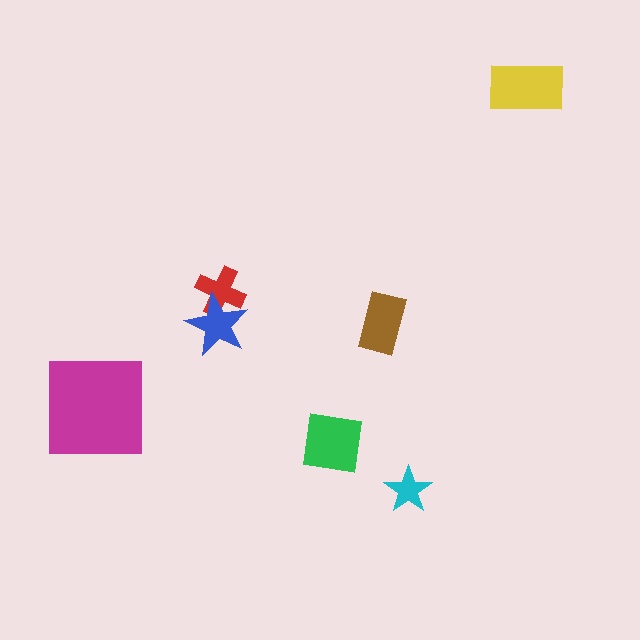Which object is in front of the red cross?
The blue star is in front of the red cross.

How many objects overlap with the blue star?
1 object overlaps with the blue star.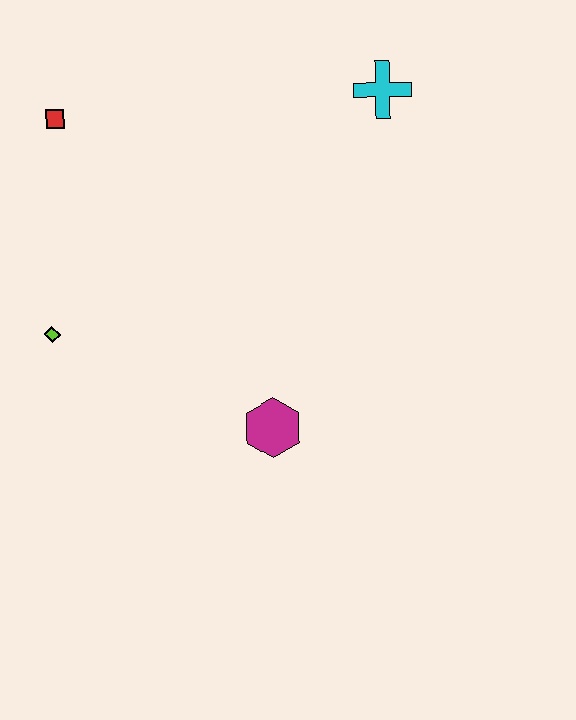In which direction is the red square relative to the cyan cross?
The red square is to the left of the cyan cross.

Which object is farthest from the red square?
The magenta hexagon is farthest from the red square.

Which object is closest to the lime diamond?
The red square is closest to the lime diamond.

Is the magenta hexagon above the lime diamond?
No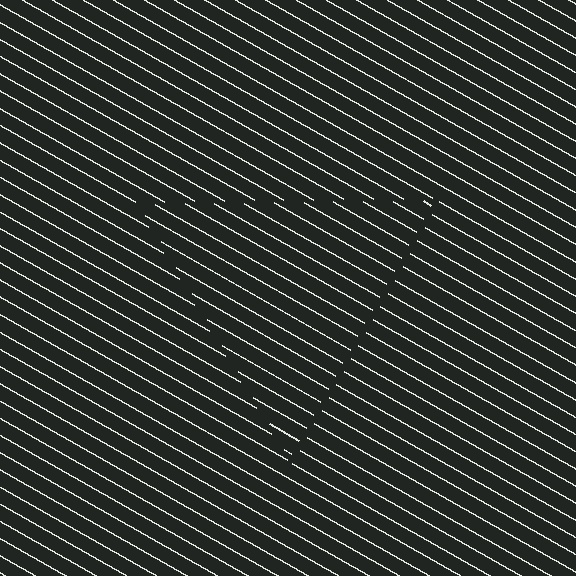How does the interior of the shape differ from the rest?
The interior of the shape contains the same grating, shifted by half a period — the contour is defined by the phase discontinuity where line-ends from the inner and outer gratings abut.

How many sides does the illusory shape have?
3 sides — the line-ends trace a triangle.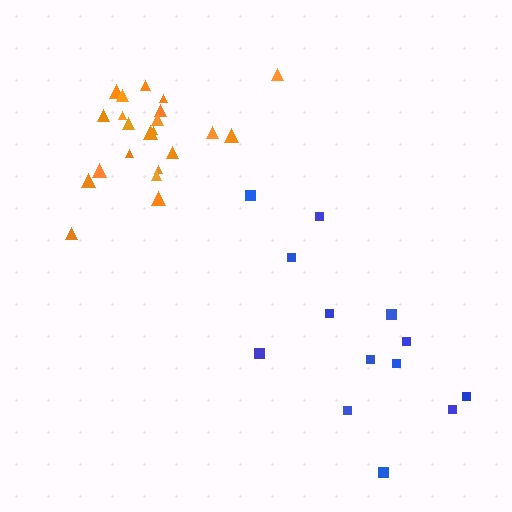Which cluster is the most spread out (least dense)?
Blue.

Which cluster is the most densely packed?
Orange.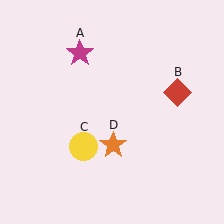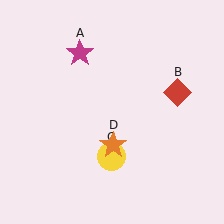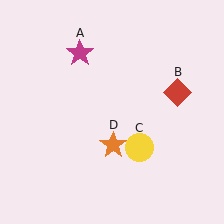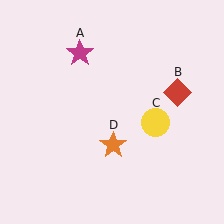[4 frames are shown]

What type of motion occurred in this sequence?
The yellow circle (object C) rotated counterclockwise around the center of the scene.